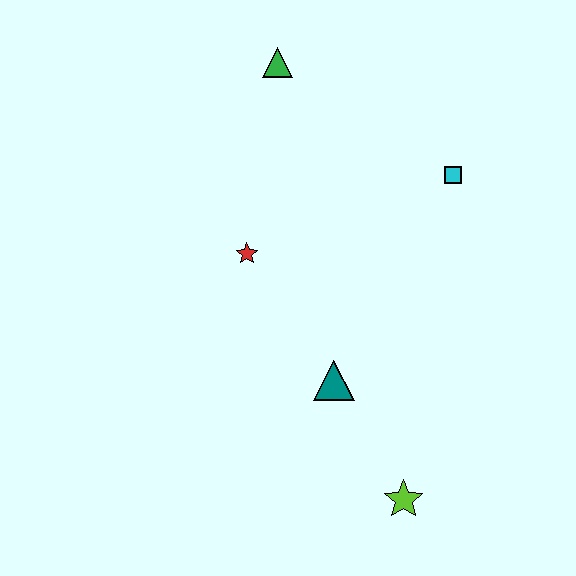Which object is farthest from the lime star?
The green triangle is farthest from the lime star.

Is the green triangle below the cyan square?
No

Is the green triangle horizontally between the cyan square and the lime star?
No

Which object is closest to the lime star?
The teal triangle is closest to the lime star.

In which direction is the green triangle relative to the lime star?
The green triangle is above the lime star.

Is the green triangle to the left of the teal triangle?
Yes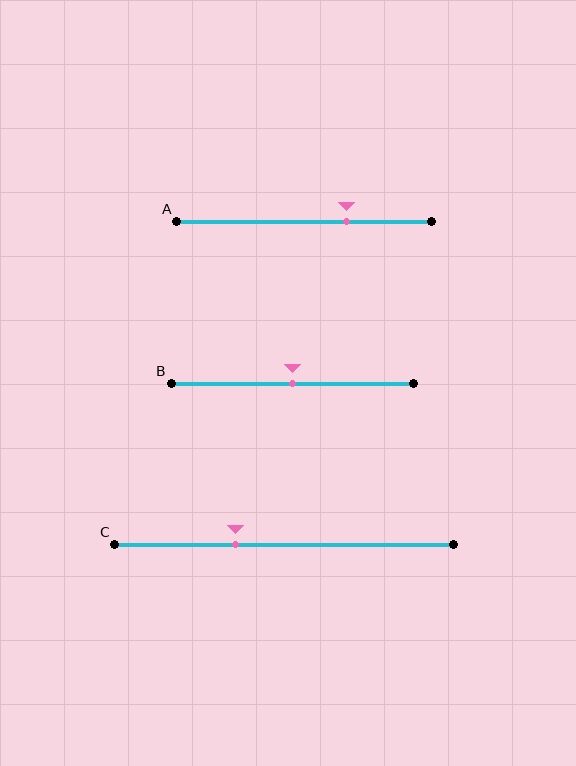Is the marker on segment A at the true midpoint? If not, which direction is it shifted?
No, the marker on segment A is shifted to the right by about 17% of the segment length.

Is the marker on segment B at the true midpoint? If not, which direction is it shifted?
Yes, the marker on segment B is at the true midpoint.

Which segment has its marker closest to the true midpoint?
Segment B has its marker closest to the true midpoint.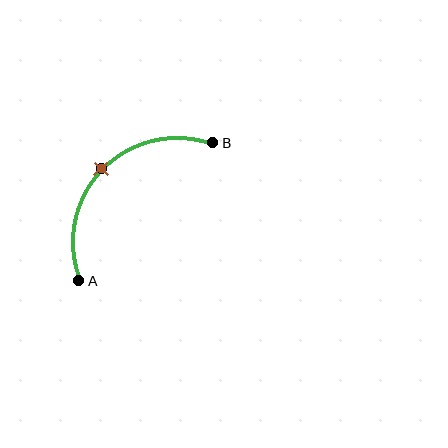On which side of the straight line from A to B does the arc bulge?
The arc bulges above and to the left of the straight line connecting A and B.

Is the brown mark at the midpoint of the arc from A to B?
Yes. The brown mark lies on the arc at equal arc-length from both A and B — it is the arc midpoint.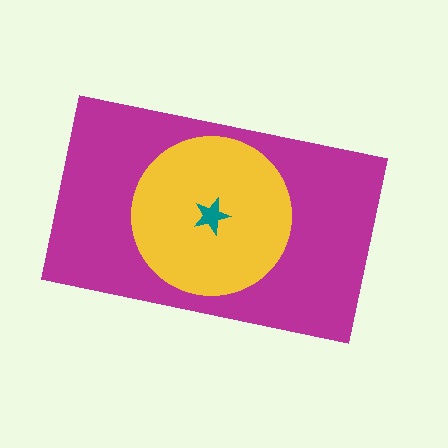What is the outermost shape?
The magenta rectangle.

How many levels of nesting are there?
3.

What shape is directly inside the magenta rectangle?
The yellow circle.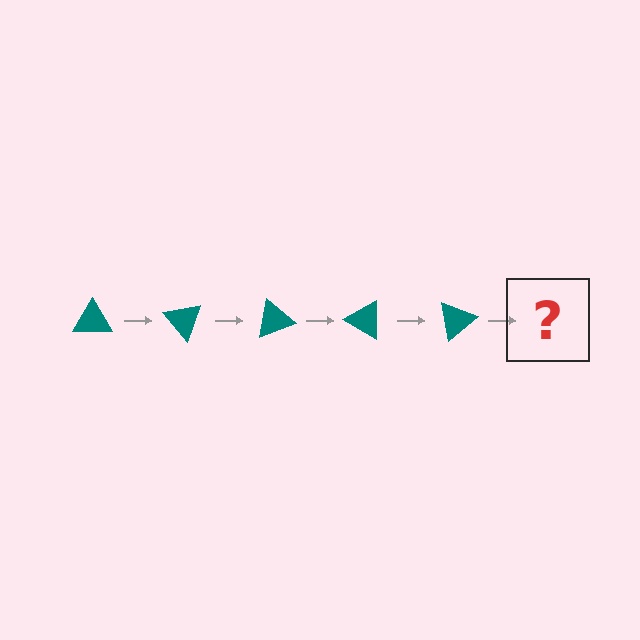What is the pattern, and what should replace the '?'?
The pattern is that the triangle rotates 50 degrees each step. The '?' should be a teal triangle rotated 250 degrees.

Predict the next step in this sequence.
The next step is a teal triangle rotated 250 degrees.